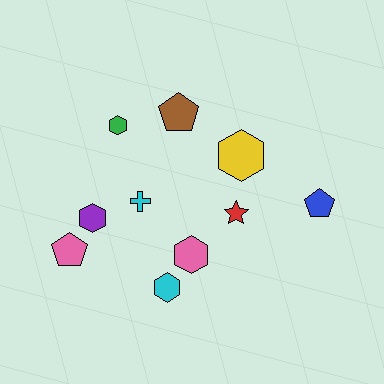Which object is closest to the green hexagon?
The brown pentagon is closest to the green hexagon.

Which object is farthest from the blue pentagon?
The pink pentagon is farthest from the blue pentagon.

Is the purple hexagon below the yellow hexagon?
Yes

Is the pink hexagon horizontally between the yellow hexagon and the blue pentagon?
No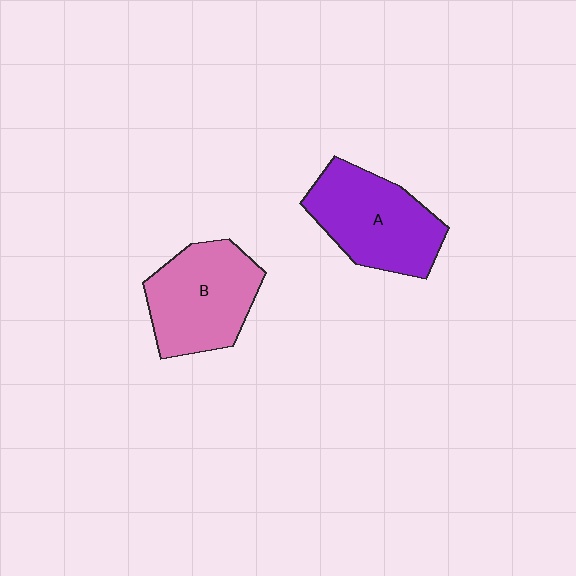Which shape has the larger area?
Shape A (purple).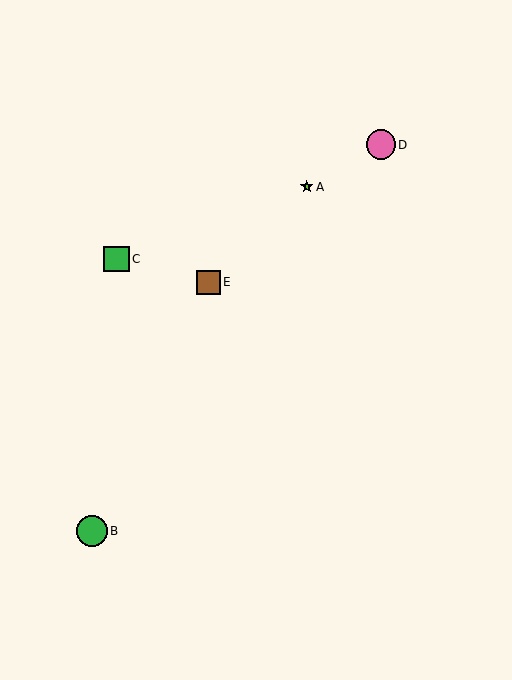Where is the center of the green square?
The center of the green square is at (116, 259).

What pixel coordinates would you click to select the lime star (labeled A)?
Click at (307, 187) to select the lime star A.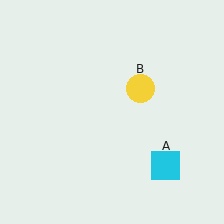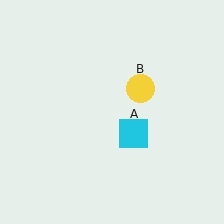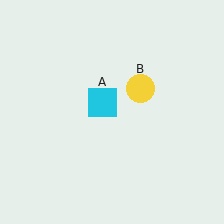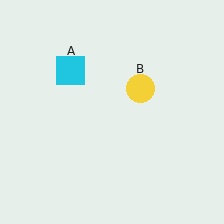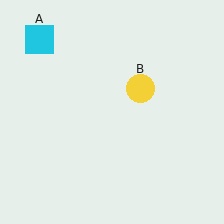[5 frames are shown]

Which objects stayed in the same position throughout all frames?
Yellow circle (object B) remained stationary.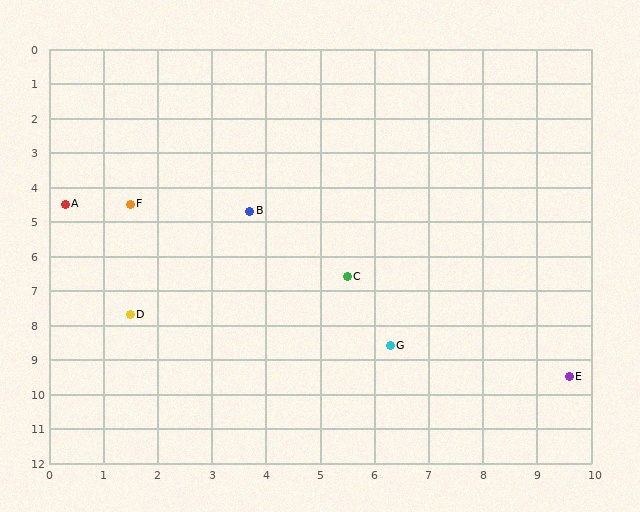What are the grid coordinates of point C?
Point C is at approximately (5.5, 6.6).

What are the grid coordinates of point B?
Point B is at approximately (3.7, 4.7).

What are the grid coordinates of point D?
Point D is at approximately (1.5, 7.7).